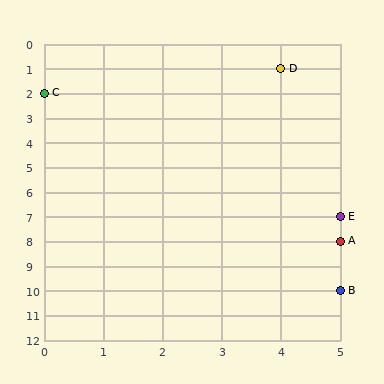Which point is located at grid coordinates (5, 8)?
Point A is at (5, 8).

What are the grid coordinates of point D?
Point D is at grid coordinates (4, 1).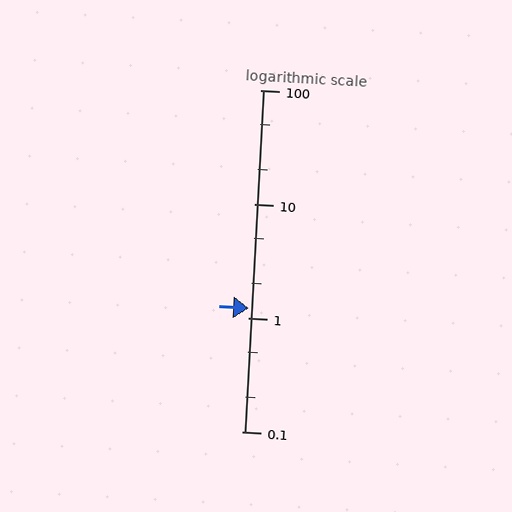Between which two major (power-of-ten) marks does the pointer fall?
The pointer is between 1 and 10.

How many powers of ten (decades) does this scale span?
The scale spans 3 decades, from 0.1 to 100.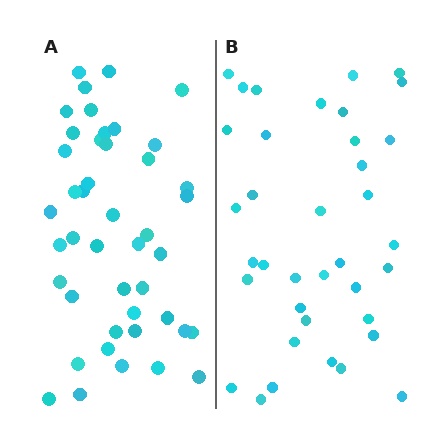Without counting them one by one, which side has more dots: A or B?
Region A (the left region) has more dots.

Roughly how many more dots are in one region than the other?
Region A has roughly 8 or so more dots than region B.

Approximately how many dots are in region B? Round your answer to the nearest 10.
About 40 dots. (The exact count is 37, which rounds to 40.)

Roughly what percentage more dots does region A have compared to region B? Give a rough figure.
About 20% more.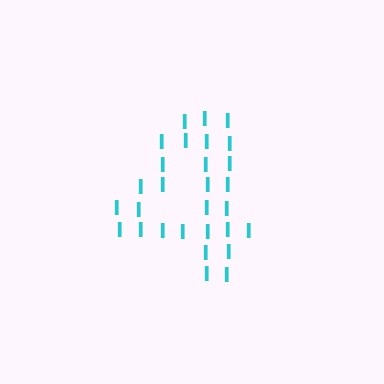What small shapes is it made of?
It is made of small letter I's.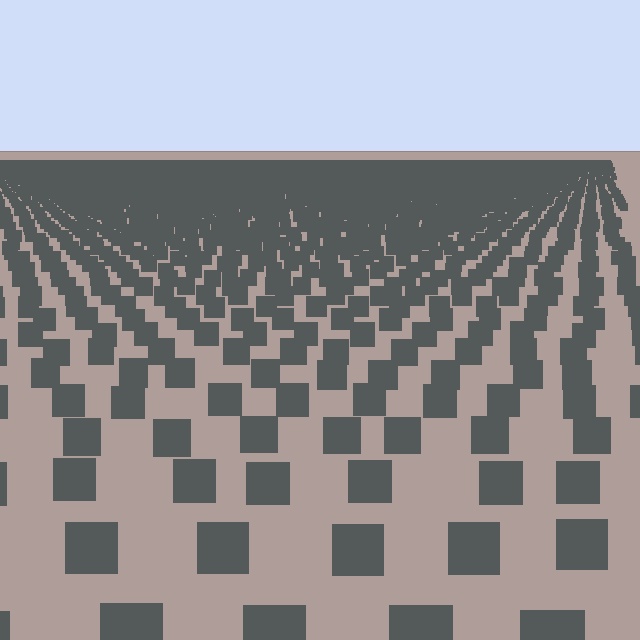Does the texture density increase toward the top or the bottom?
Density increases toward the top.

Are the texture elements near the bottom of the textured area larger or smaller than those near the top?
Larger. Near the bottom, elements are closer to the viewer and appear at a bigger on-screen size.